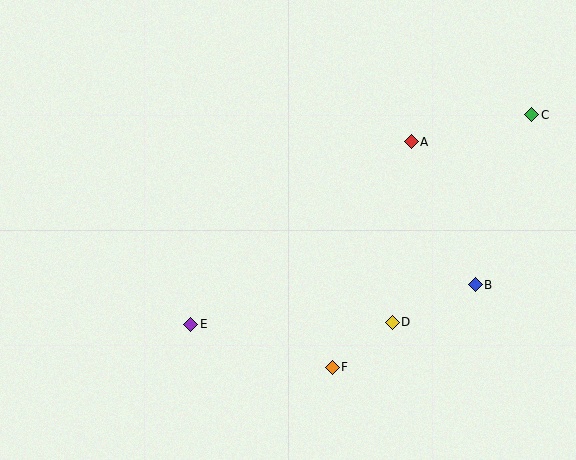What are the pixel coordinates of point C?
Point C is at (532, 115).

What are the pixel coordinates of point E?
Point E is at (191, 324).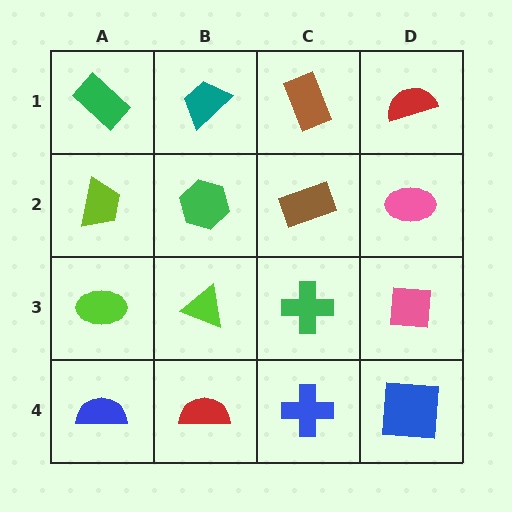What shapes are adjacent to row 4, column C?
A green cross (row 3, column C), a red semicircle (row 4, column B), a blue square (row 4, column D).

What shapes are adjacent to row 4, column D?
A pink square (row 3, column D), a blue cross (row 4, column C).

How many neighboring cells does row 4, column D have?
2.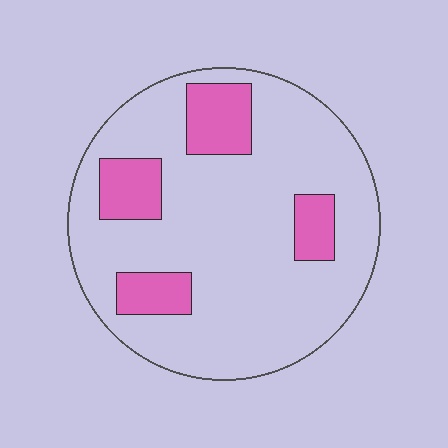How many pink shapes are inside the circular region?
4.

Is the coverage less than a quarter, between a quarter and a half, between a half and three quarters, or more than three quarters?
Less than a quarter.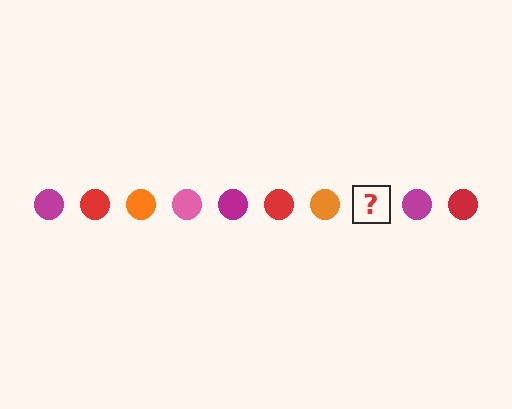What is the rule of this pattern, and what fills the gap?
The rule is that the pattern cycles through magenta, red, orange, pink circles. The gap should be filled with a pink circle.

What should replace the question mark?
The question mark should be replaced with a pink circle.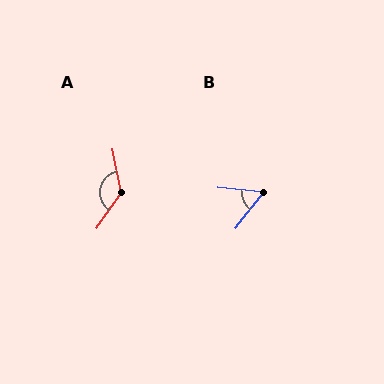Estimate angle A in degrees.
Approximately 133 degrees.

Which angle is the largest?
A, at approximately 133 degrees.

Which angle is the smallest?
B, at approximately 57 degrees.